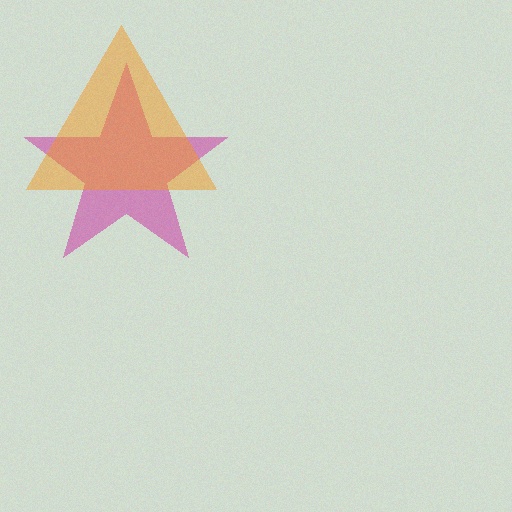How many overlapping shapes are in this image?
There are 2 overlapping shapes in the image.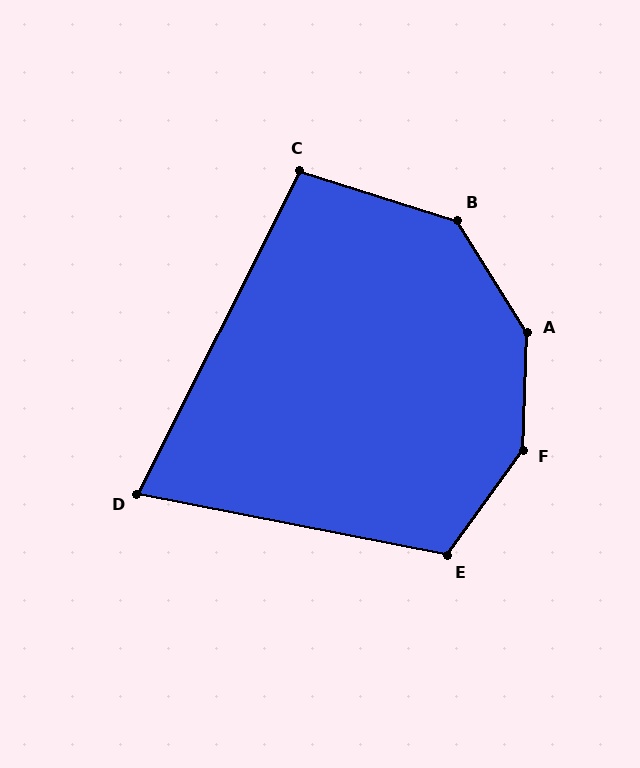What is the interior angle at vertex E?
Approximately 115 degrees (obtuse).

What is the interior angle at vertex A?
Approximately 146 degrees (obtuse).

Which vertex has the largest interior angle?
F, at approximately 146 degrees.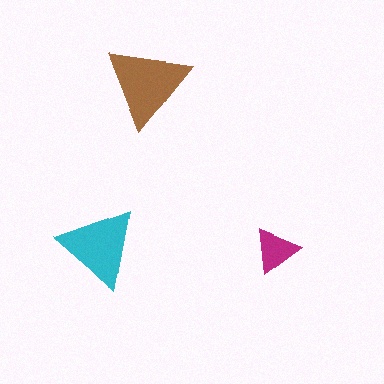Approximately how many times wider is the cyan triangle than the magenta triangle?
About 1.5 times wider.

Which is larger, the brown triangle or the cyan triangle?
The brown one.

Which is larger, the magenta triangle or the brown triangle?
The brown one.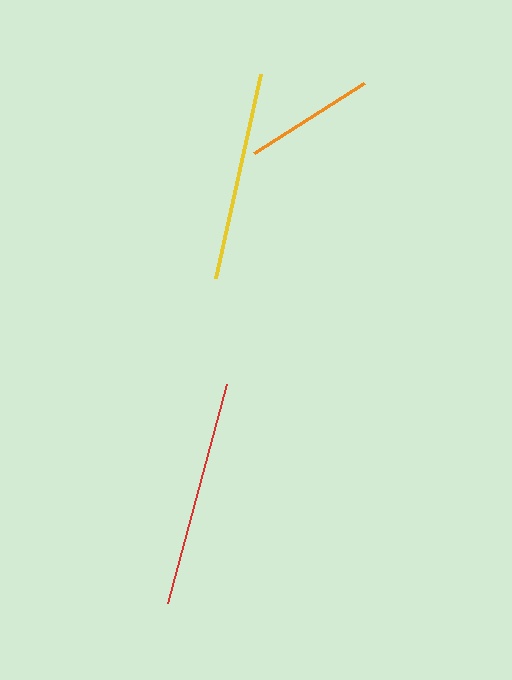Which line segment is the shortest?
The orange line is the shortest at approximately 129 pixels.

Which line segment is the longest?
The red line is the longest at approximately 227 pixels.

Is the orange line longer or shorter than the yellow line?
The yellow line is longer than the orange line.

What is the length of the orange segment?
The orange segment is approximately 129 pixels long.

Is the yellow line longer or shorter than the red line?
The red line is longer than the yellow line.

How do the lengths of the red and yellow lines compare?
The red and yellow lines are approximately the same length.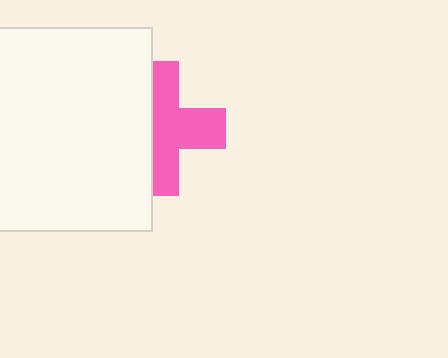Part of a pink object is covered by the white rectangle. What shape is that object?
It is a cross.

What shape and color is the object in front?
The object in front is a white rectangle.